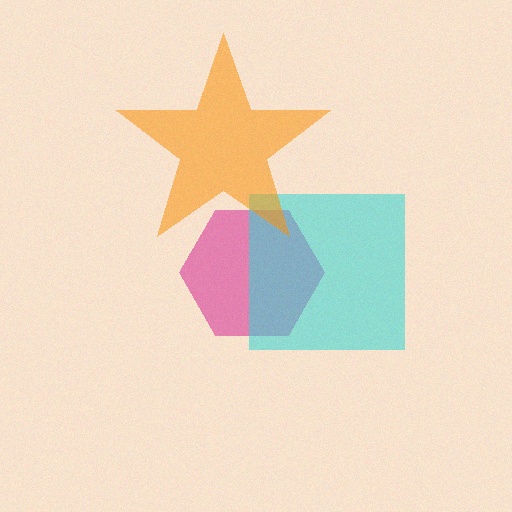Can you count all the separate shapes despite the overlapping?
Yes, there are 3 separate shapes.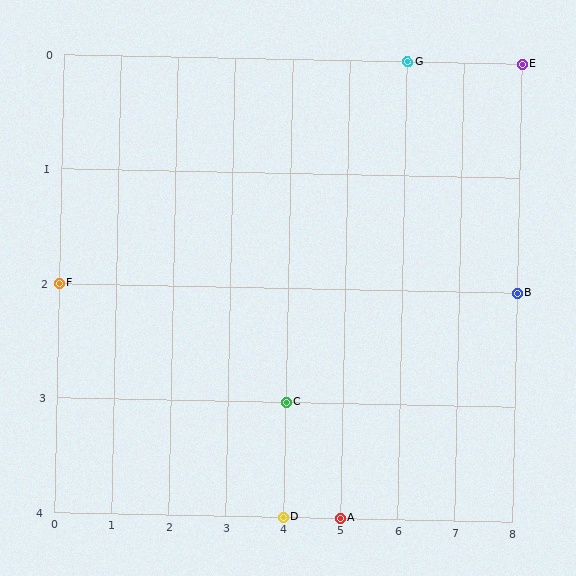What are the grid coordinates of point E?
Point E is at grid coordinates (8, 0).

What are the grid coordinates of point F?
Point F is at grid coordinates (0, 2).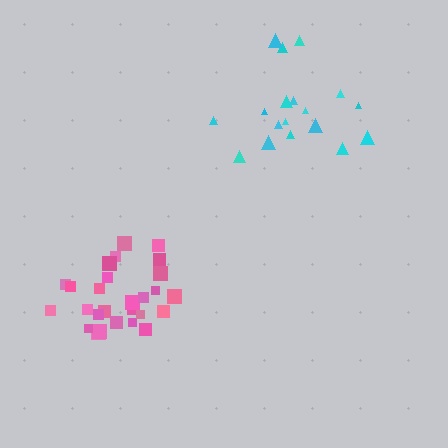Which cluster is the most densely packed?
Pink.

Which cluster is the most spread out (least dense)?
Cyan.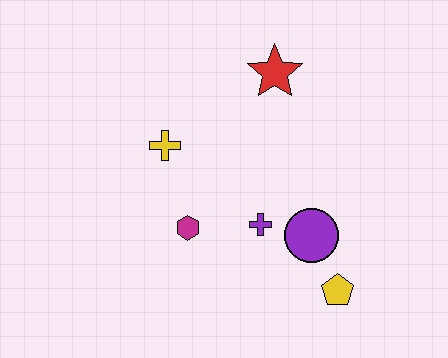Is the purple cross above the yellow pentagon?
Yes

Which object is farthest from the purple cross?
The red star is farthest from the purple cross.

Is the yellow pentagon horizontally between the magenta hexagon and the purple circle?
No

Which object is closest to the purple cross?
The purple circle is closest to the purple cross.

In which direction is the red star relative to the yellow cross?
The red star is to the right of the yellow cross.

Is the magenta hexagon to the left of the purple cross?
Yes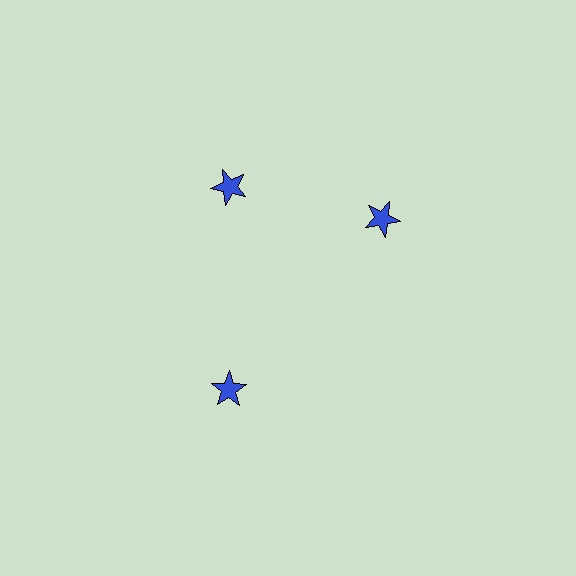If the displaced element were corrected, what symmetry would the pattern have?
It would have 3-fold rotational symmetry — the pattern would map onto itself every 120 degrees.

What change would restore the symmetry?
The symmetry would be restored by rotating it back into even spacing with its neighbors so that all 3 stars sit at equal angles and equal distance from the center.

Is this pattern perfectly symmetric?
No. The 3 blue stars are arranged in a ring, but one element near the 3 o'clock position is rotated out of alignment along the ring, breaking the 3-fold rotational symmetry.